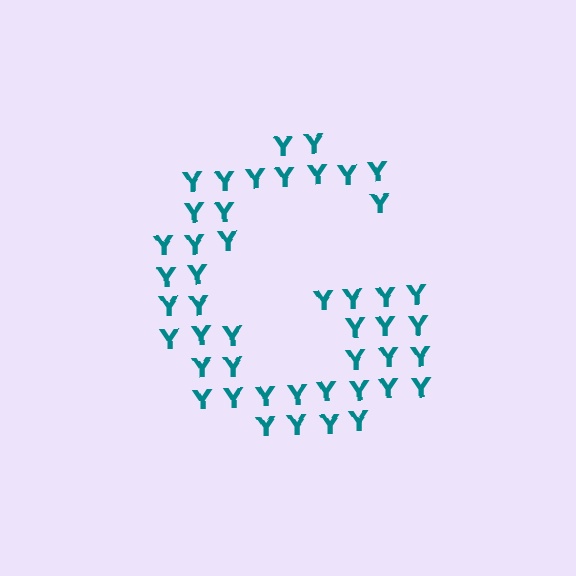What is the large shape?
The large shape is the letter G.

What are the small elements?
The small elements are letter Y's.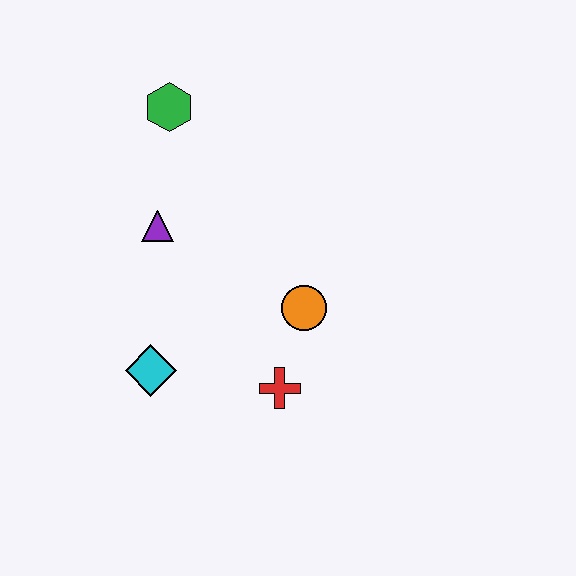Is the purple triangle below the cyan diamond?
No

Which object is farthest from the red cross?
The green hexagon is farthest from the red cross.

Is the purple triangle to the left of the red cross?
Yes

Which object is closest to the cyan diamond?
The red cross is closest to the cyan diamond.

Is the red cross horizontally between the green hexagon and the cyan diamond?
No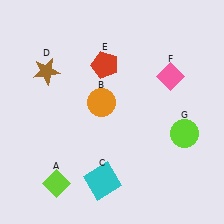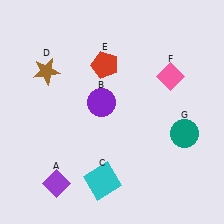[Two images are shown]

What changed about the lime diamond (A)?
In Image 1, A is lime. In Image 2, it changed to purple.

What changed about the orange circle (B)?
In Image 1, B is orange. In Image 2, it changed to purple.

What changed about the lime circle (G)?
In Image 1, G is lime. In Image 2, it changed to teal.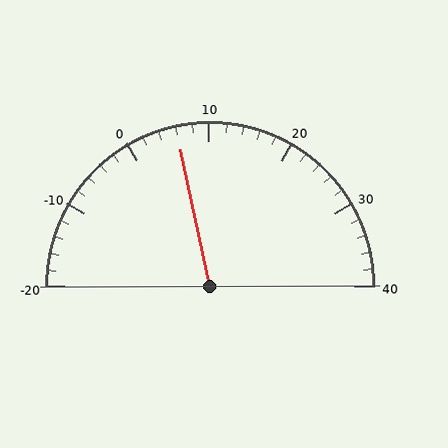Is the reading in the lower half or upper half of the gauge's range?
The reading is in the lower half of the range (-20 to 40).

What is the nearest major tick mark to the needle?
The nearest major tick mark is 10.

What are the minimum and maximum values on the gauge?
The gauge ranges from -20 to 40.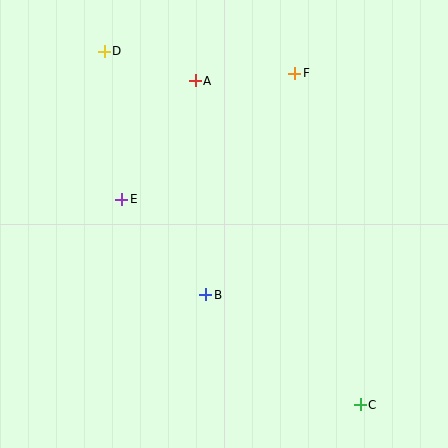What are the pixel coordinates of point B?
Point B is at (206, 295).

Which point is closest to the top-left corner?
Point D is closest to the top-left corner.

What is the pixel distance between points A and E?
The distance between A and E is 140 pixels.